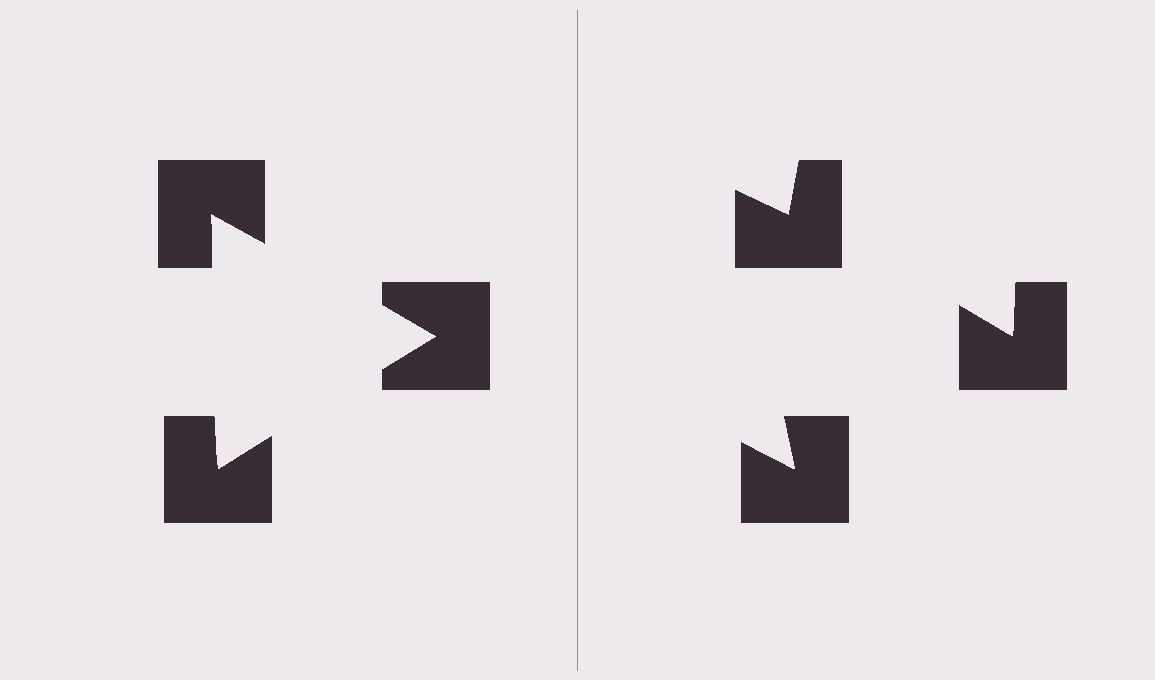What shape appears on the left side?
An illusory triangle.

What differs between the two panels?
The notched squares are positioned identically on both sides; only the wedge orientations differ. On the left they align to a triangle; on the right they are misaligned.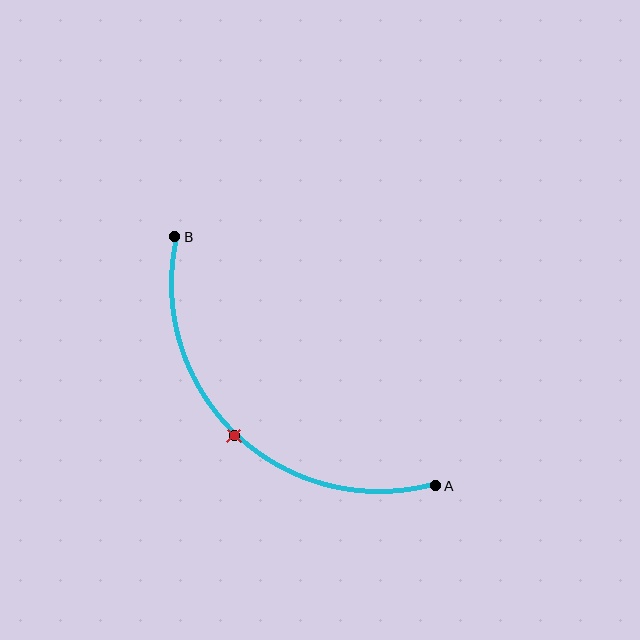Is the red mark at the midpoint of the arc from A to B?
Yes. The red mark lies on the arc at equal arc-length from both A and B — it is the arc midpoint.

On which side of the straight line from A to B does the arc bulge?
The arc bulges below and to the left of the straight line connecting A and B.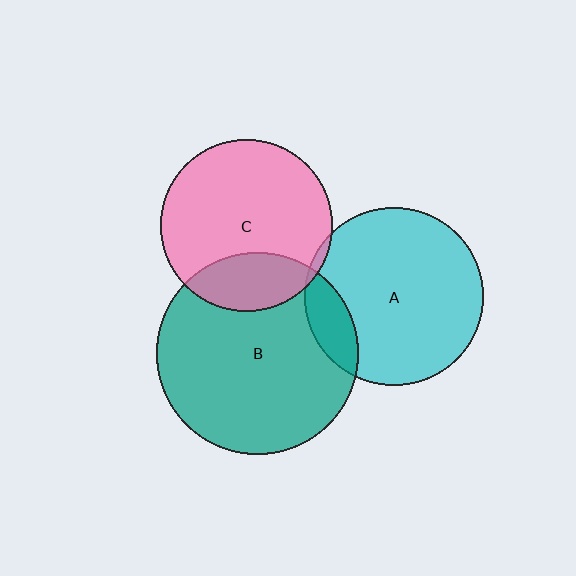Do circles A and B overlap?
Yes.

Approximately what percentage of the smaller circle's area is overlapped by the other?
Approximately 15%.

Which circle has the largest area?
Circle B (teal).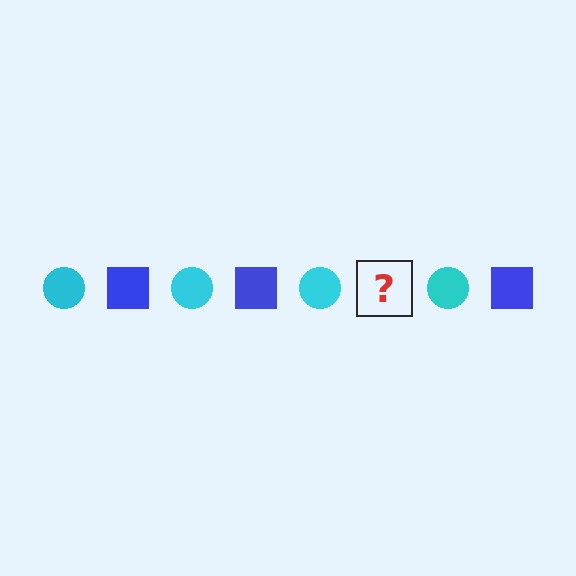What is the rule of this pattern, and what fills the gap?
The rule is that the pattern alternates between cyan circle and blue square. The gap should be filled with a blue square.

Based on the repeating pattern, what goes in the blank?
The blank should be a blue square.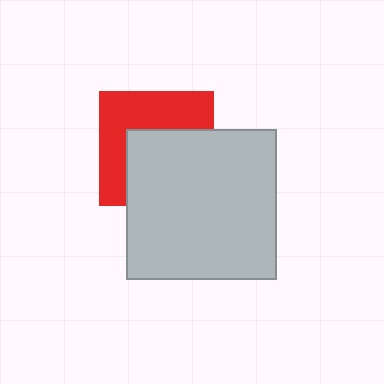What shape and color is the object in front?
The object in front is a light gray square.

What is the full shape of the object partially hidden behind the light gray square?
The partially hidden object is a red square.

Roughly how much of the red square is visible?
About half of it is visible (roughly 49%).